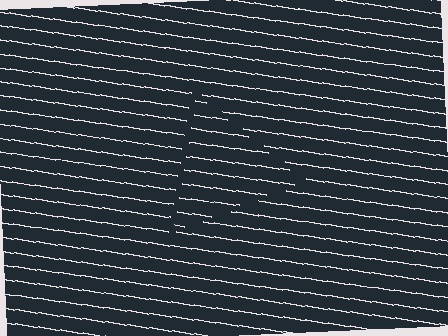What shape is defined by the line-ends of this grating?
An illusory triangle. The interior of the shape contains the same grating, shifted by half a period — the contour is defined by the phase discontinuity where line-ends from the inner and outer gratings abut.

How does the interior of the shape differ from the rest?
The interior of the shape contains the same grating, shifted by half a period — the contour is defined by the phase discontinuity where line-ends from the inner and outer gratings abut.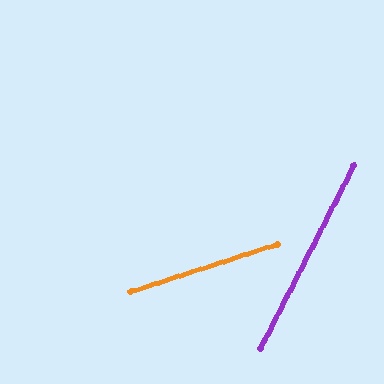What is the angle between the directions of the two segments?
Approximately 45 degrees.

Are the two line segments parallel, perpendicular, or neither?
Neither parallel nor perpendicular — they differ by about 45°.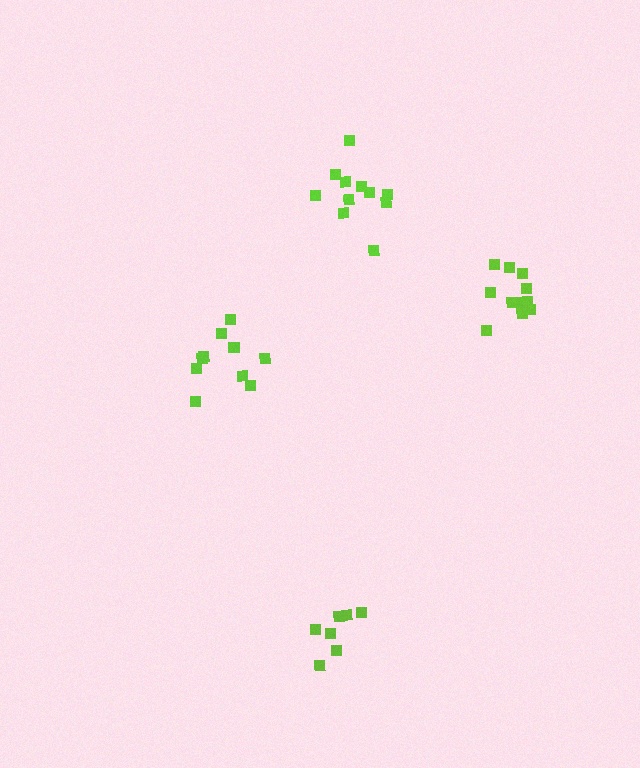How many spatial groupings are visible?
There are 4 spatial groupings.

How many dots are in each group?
Group 1: 13 dots, Group 2: 10 dots, Group 3: 11 dots, Group 4: 7 dots (41 total).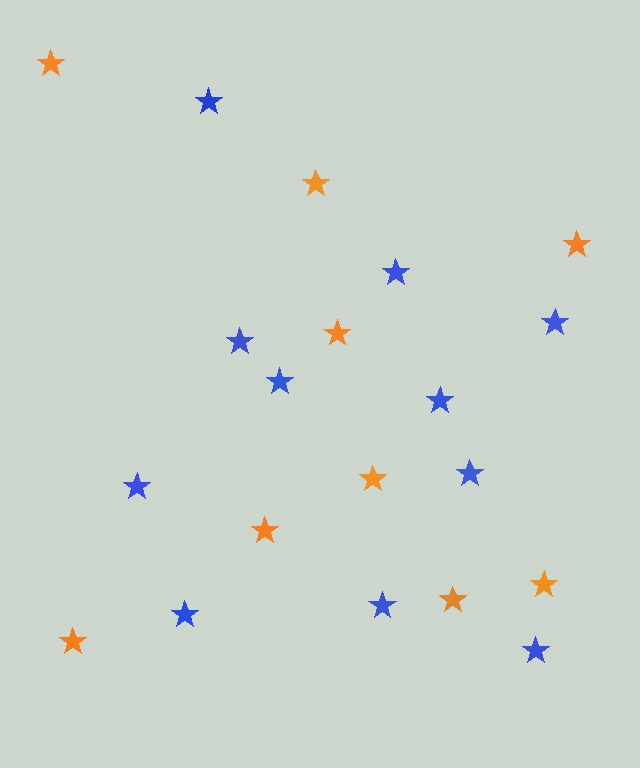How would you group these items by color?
There are 2 groups: one group of blue stars (11) and one group of orange stars (9).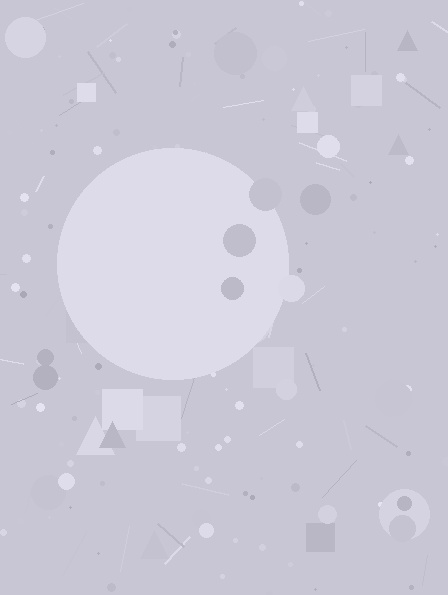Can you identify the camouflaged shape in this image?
The camouflaged shape is a circle.